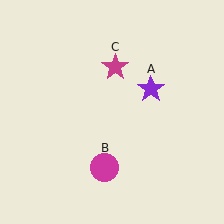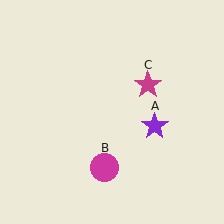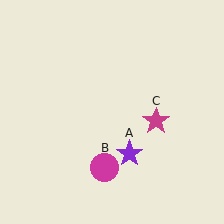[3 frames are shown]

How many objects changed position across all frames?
2 objects changed position: purple star (object A), magenta star (object C).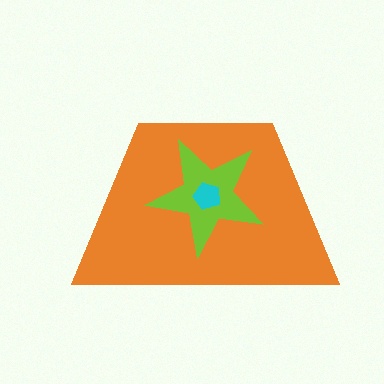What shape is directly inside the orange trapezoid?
The lime star.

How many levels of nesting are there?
3.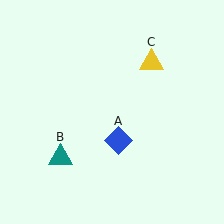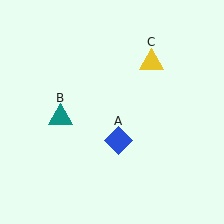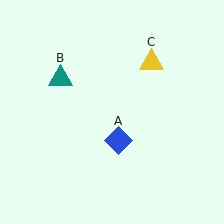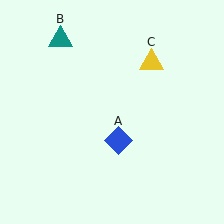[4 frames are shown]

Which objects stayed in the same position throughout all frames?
Blue diamond (object A) and yellow triangle (object C) remained stationary.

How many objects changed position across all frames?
1 object changed position: teal triangle (object B).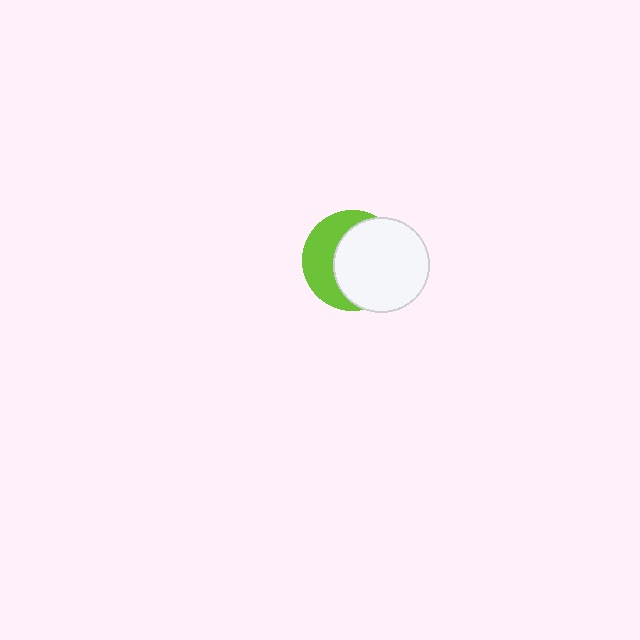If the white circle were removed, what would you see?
You would see the complete lime circle.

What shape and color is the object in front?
The object in front is a white circle.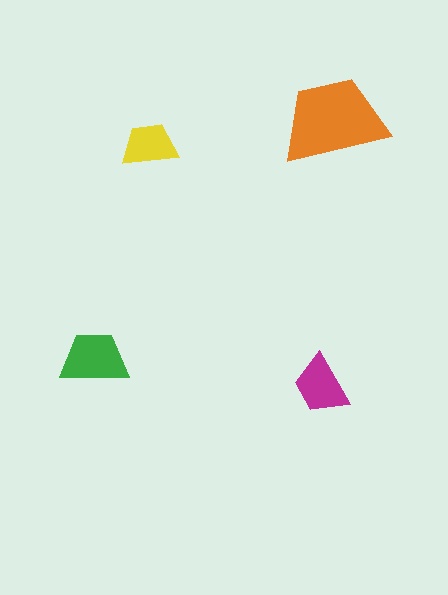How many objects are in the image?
There are 4 objects in the image.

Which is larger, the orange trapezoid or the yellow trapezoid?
The orange one.